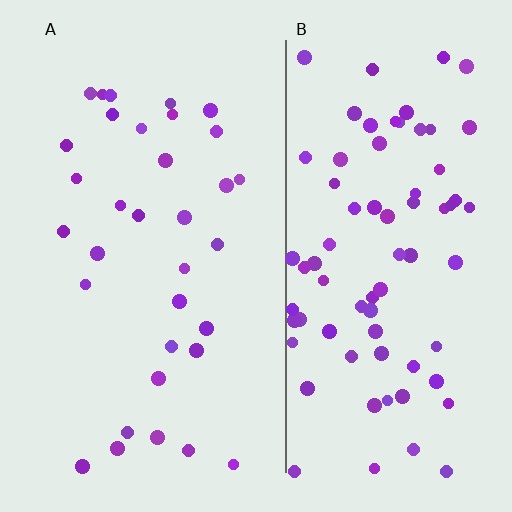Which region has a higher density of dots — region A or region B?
B (the right).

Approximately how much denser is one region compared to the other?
Approximately 2.3× — region B over region A.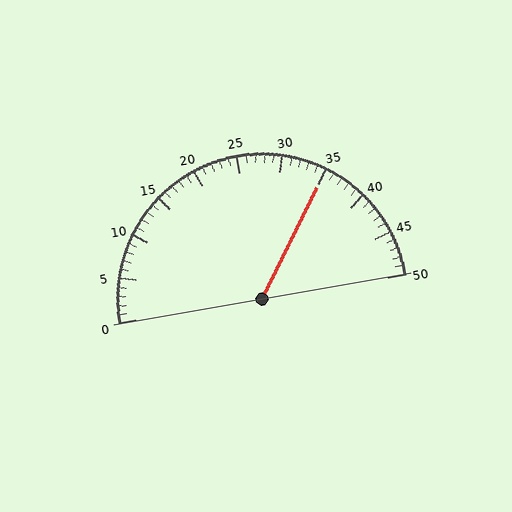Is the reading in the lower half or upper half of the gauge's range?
The reading is in the upper half of the range (0 to 50).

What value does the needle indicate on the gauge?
The needle indicates approximately 35.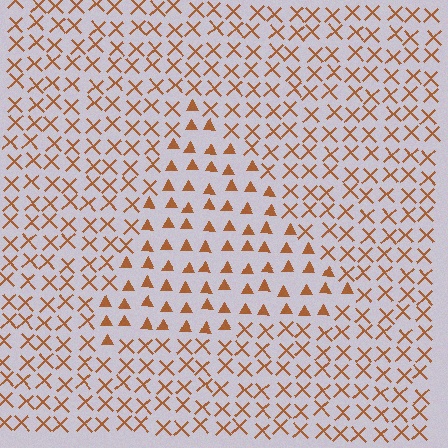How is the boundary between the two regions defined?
The boundary is defined by a change in element shape: triangles inside vs. X marks outside. All elements share the same color and spacing.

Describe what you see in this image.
The image is filled with small brown elements arranged in a uniform grid. A triangle-shaped region contains triangles, while the surrounding area contains X marks. The boundary is defined purely by the change in element shape.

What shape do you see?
I see a triangle.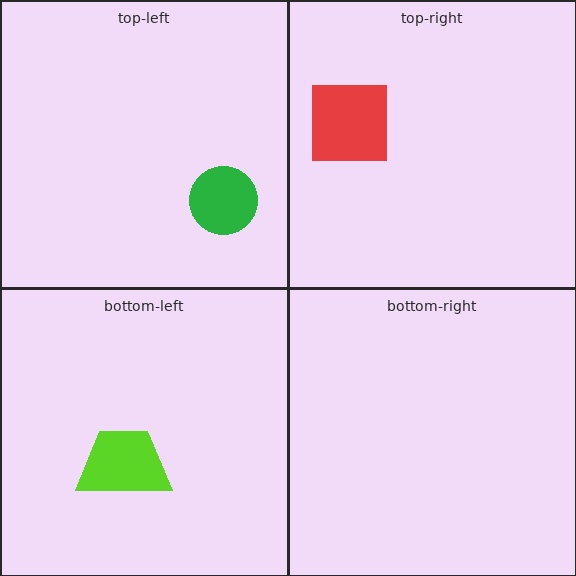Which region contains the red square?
The top-right region.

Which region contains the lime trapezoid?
The bottom-left region.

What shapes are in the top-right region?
The red square.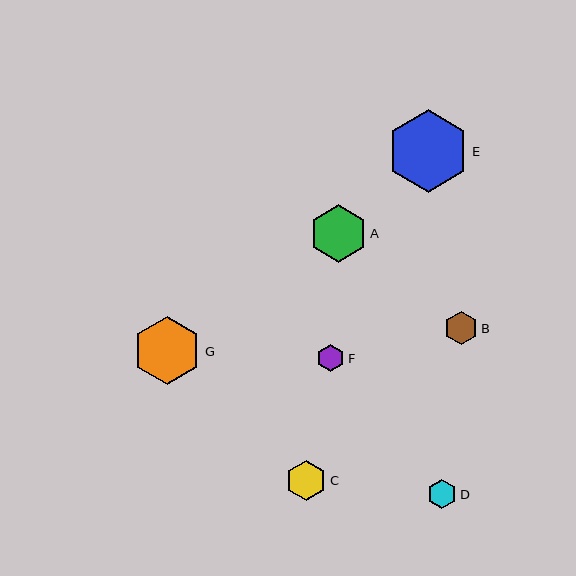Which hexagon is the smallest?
Hexagon F is the smallest with a size of approximately 28 pixels.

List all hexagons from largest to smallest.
From largest to smallest: E, G, A, C, B, D, F.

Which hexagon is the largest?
Hexagon E is the largest with a size of approximately 82 pixels.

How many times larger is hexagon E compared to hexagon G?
Hexagon E is approximately 1.2 times the size of hexagon G.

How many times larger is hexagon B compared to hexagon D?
Hexagon B is approximately 1.1 times the size of hexagon D.